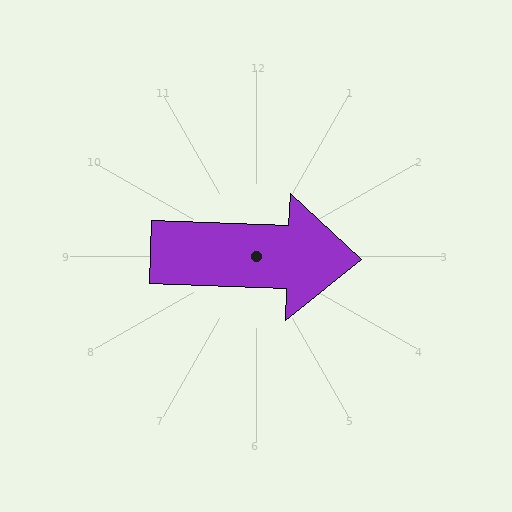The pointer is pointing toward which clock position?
Roughly 3 o'clock.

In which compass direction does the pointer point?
East.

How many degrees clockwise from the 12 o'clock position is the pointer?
Approximately 92 degrees.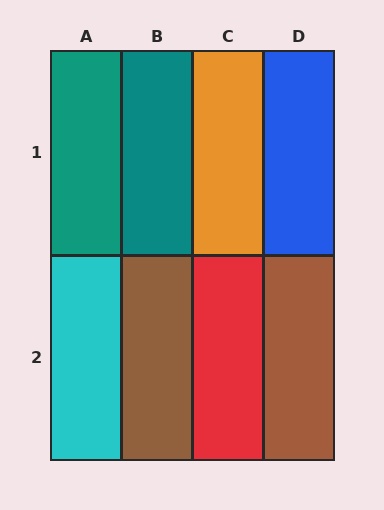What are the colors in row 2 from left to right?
Cyan, brown, red, brown.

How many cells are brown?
2 cells are brown.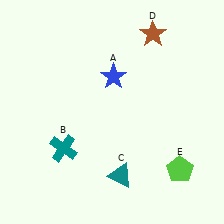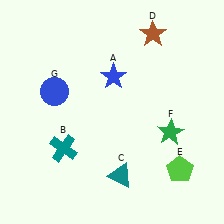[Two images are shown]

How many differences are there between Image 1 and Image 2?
There are 2 differences between the two images.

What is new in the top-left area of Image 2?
A blue circle (G) was added in the top-left area of Image 2.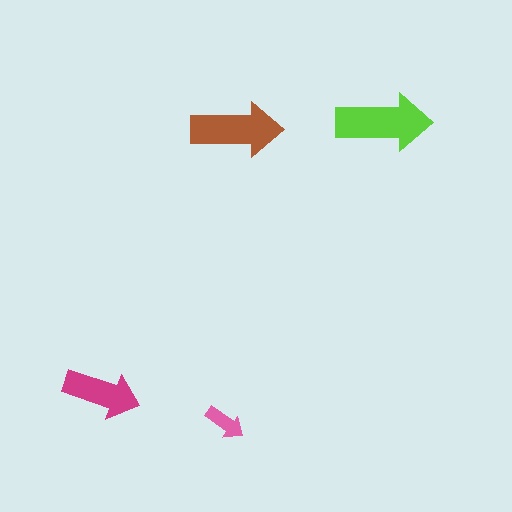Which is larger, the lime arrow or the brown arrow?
The lime one.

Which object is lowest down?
The pink arrow is bottommost.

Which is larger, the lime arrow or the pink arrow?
The lime one.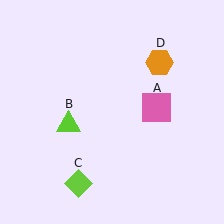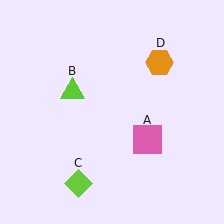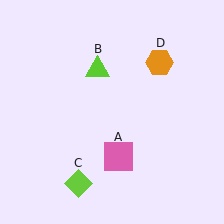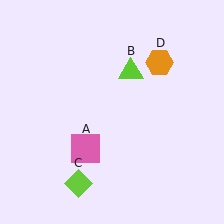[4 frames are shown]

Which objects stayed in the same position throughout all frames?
Lime diamond (object C) and orange hexagon (object D) remained stationary.